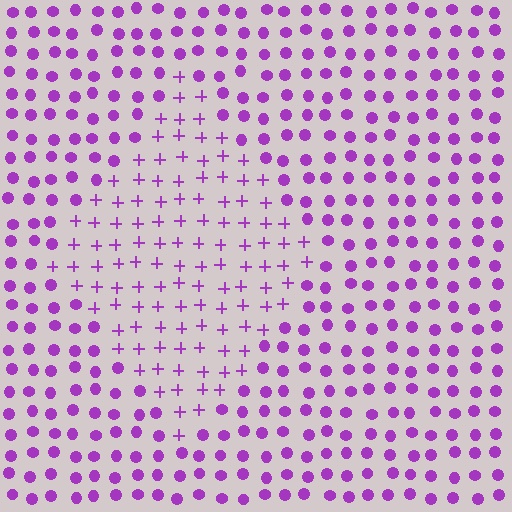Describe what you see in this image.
The image is filled with small purple elements arranged in a uniform grid. A diamond-shaped region contains plus signs, while the surrounding area contains circles. The boundary is defined purely by the change in element shape.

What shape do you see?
I see a diamond.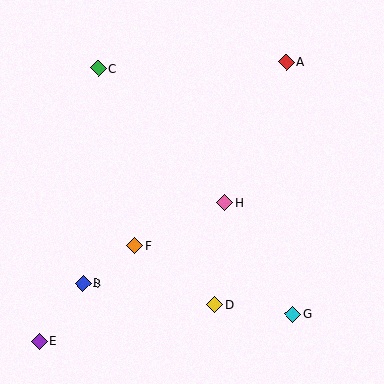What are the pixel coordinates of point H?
Point H is at (225, 203).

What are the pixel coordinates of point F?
Point F is at (134, 245).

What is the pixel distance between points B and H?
The distance between B and H is 163 pixels.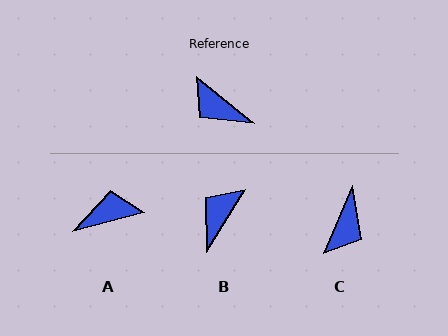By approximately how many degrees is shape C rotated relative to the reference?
Approximately 106 degrees counter-clockwise.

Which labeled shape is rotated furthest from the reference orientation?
A, about 126 degrees away.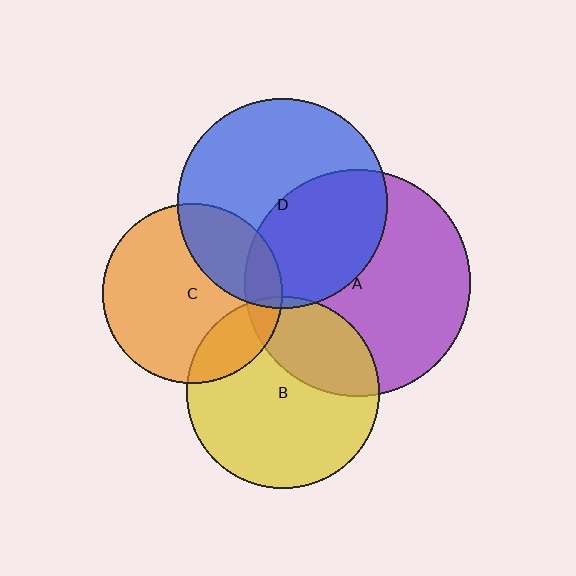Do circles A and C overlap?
Yes.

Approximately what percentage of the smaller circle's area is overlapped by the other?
Approximately 10%.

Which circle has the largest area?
Circle A (purple).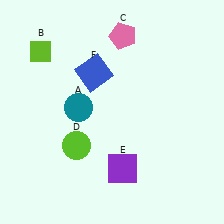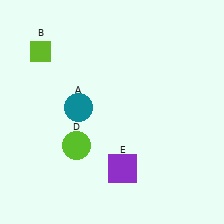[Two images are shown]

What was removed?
The pink pentagon (C), the blue square (F) were removed in Image 2.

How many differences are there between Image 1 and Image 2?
There are 2 differences between the two images.